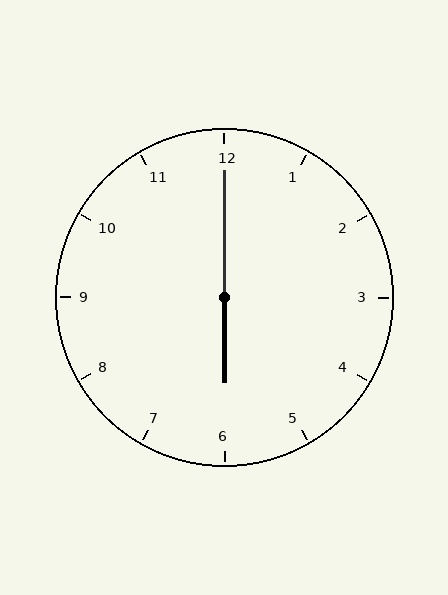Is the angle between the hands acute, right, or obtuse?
It is obtuse.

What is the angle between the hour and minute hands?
Approximately 180 degrees.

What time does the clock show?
6:00.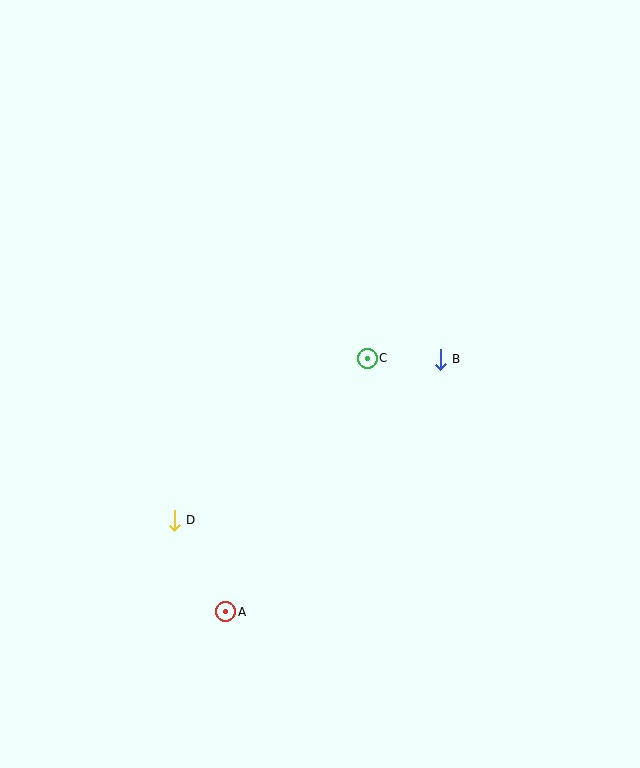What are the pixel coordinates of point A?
Point A is at (226, 612).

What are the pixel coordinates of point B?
Point B is at (440, 359).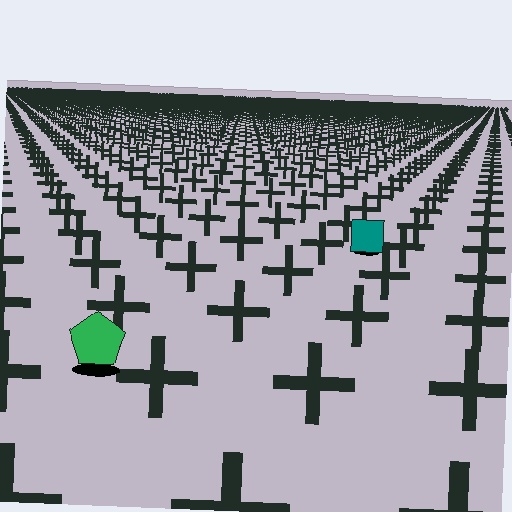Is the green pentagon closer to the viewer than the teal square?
Yes. The green pentagon is closer — you can tell from the texture gradient: the ground texture is coarser near it.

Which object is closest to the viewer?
The green pentagon is closest. The texture marks near it are larger and more spread out.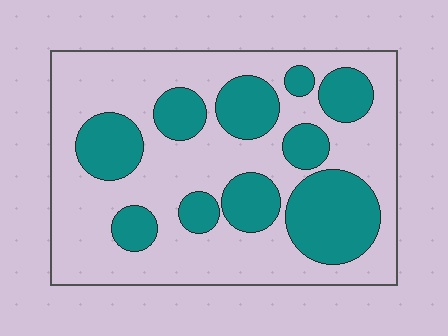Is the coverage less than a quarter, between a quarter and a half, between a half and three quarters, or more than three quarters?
Between a quarter and a half.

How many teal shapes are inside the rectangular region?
10.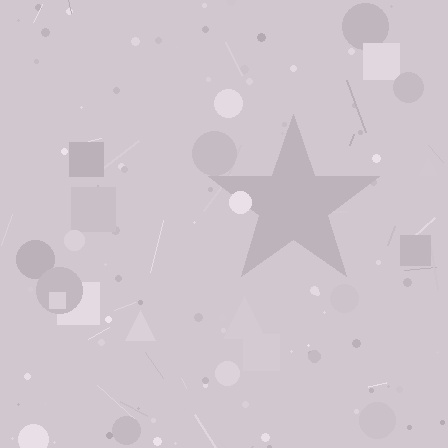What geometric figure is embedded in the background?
A star is embedded in the background.